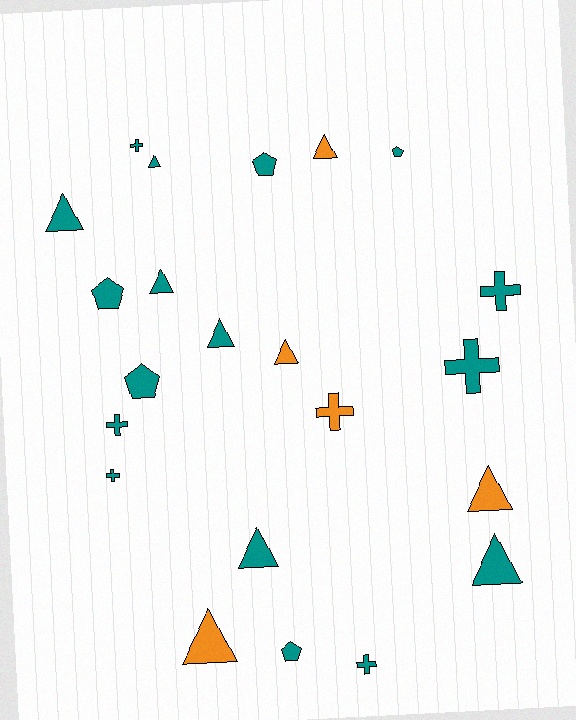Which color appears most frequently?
Teal, with 17 objects.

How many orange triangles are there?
There are 4 orange triangles.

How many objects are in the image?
There are 22 objects.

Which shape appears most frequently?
Triangle, with 10 objects.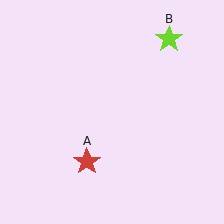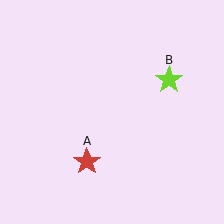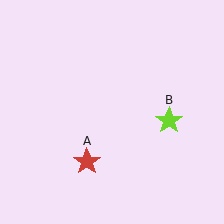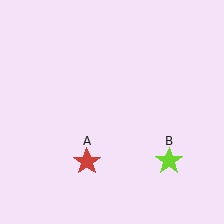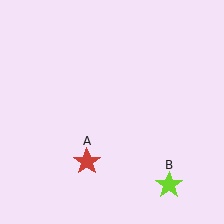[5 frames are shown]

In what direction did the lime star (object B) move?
The lime star (object B) moved down.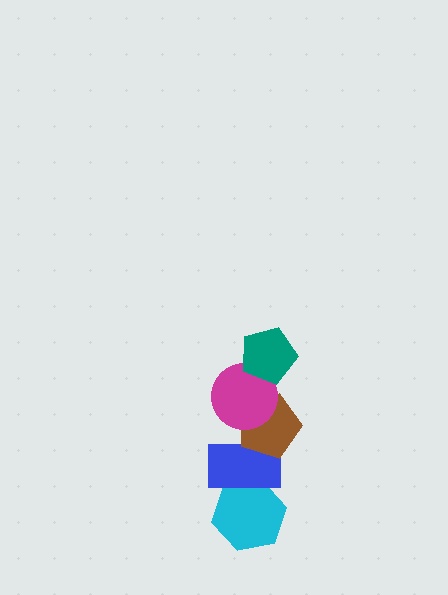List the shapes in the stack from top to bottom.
From top to bottom: the teal pentagon, the magenta circle, the brown pentagon, the blue rectangle, the cyan hexagon.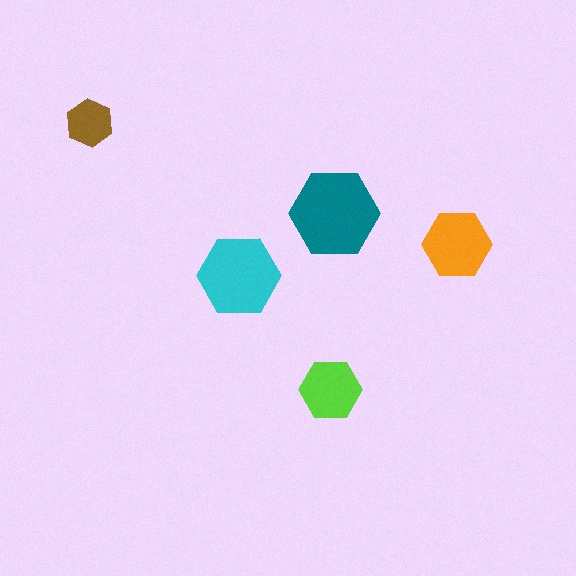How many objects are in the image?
There are 5 objects in the image.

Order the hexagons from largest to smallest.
the teal one, the cyan one, the orange one, the lime one, the brown one.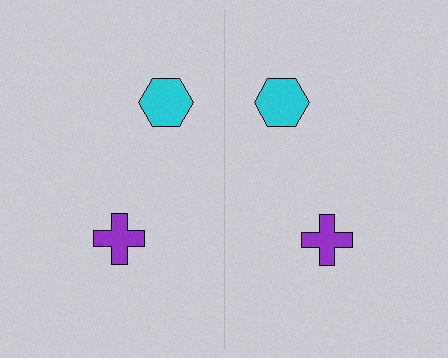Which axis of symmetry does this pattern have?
The pattern has a vertical axis of symmetry running through the center of the image.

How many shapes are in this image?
There are 4 shapes in this image.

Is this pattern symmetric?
Yes, this pattern has bilateral (reflection) symmetry.